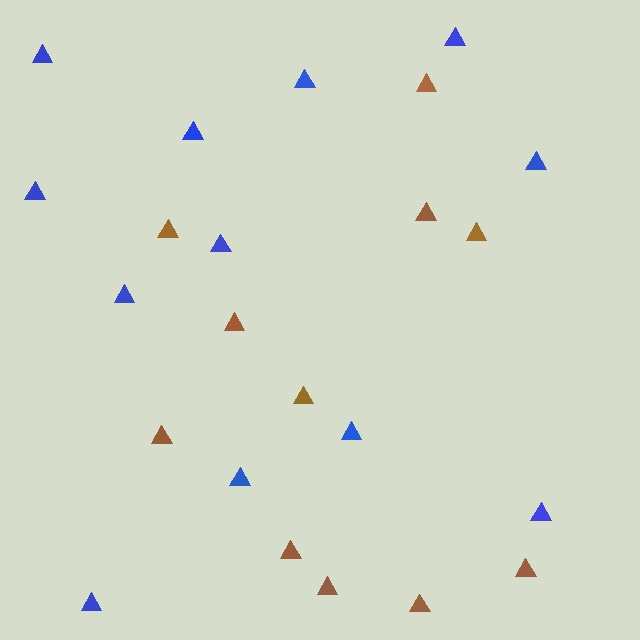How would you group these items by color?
There are 2 groups: one group of blue triangles (12) and one group of brown triangles (11).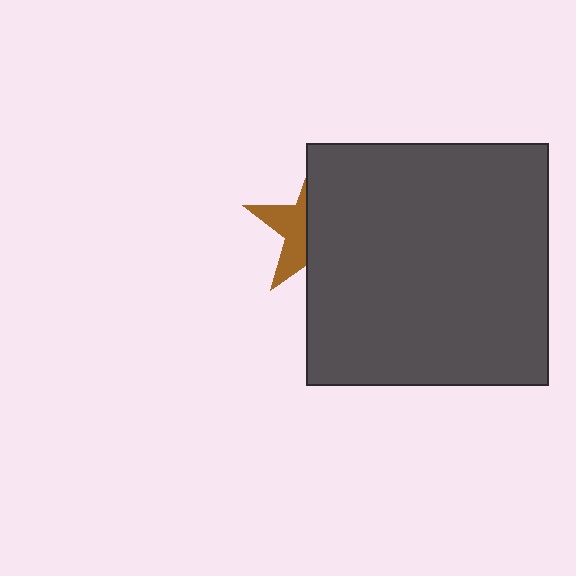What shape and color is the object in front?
The object in front is a dark gray square.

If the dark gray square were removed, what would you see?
You would see the complete brown star.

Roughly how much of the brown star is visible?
A small part of it is visible (roughly 37%).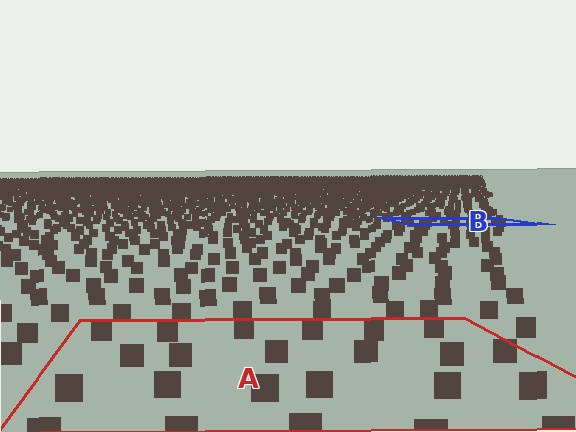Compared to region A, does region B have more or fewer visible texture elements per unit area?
Region B has more texture elements per unit area — they are packed more densely because it is farther away.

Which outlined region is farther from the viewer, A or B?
Region B is farther from the viewer — the texture elements inside it appear smaller and more densely packed.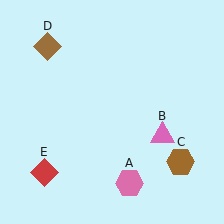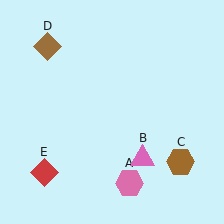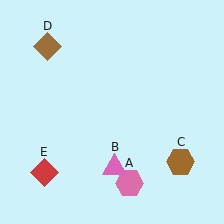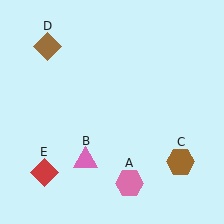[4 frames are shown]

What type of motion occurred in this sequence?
The pink triangle (object B) rotated clockwise around the center of the scene.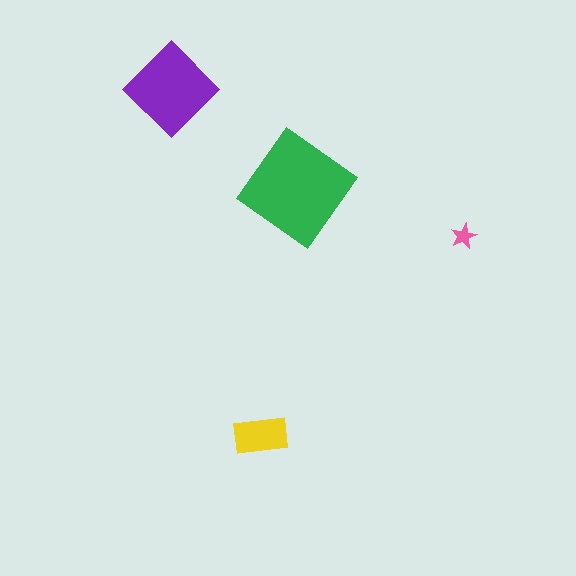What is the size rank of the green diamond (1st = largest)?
1st.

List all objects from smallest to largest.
The pink star, the yellow rectangle, the purple diamond, the green diamond.